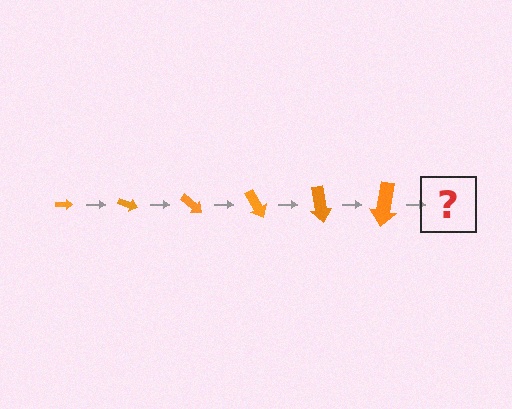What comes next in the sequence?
The next element should be an arrow, larger than the previous one and rotated 120 degrees from the start.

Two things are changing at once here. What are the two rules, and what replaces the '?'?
The two rules are that the arrow grows larger each step and it rotates 20 degrees each step. The '?' should be an arrow, larger than the previous one and rotated 120 degrees from the start.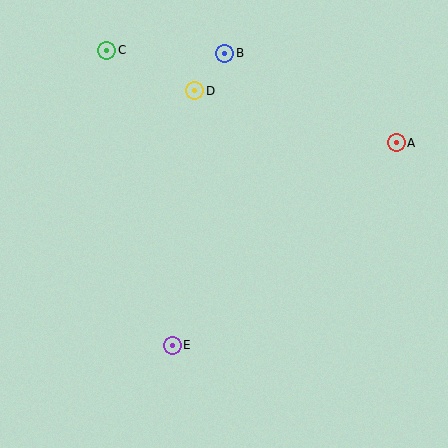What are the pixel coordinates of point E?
Point E is at (172, 345).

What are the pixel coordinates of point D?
Point D is at (195, 91).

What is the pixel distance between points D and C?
The distance between D and C is 97 pixels.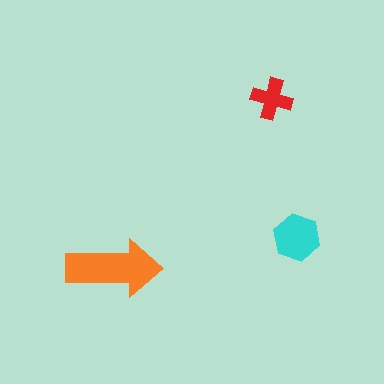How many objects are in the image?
There are 3 objects in the image.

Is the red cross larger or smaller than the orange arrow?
Smaller.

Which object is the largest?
The orange arrow.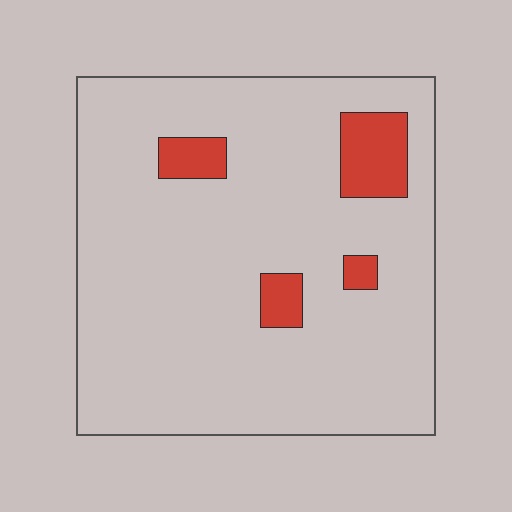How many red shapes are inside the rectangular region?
4.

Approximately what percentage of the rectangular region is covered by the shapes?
Approximately 10%.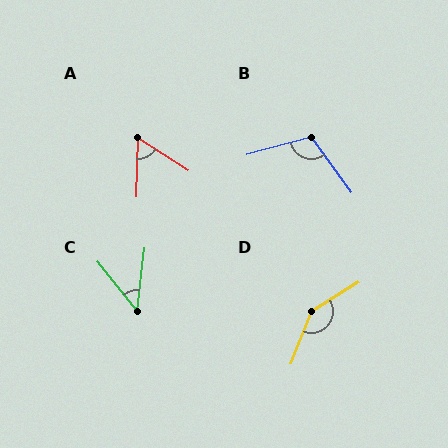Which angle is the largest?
D, at approximately 143 degrees.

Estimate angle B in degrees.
Approximately 111 degrees.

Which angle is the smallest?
C, at approximately 45 degrees.